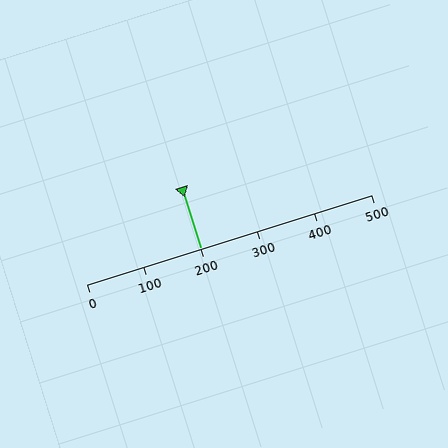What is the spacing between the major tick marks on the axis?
The major ticks are spaced 100 apart.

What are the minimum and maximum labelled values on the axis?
The axis runs from 0 to 500.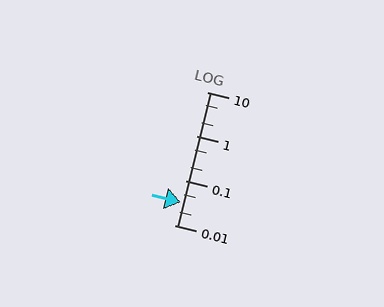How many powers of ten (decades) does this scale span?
The scale spans 3 decades, from 0.01 to 10.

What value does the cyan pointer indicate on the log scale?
The pointer indicates approximately 0.032.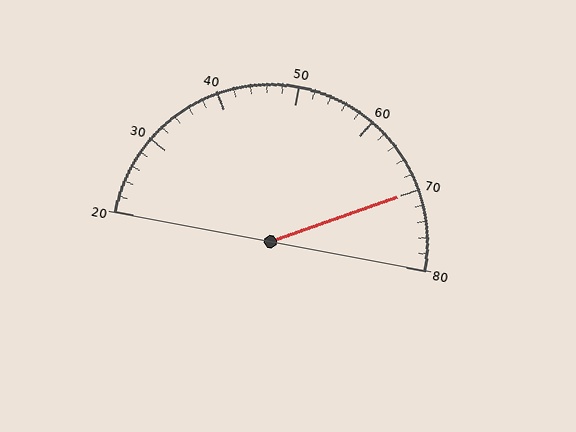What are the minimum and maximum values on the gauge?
The gauge ranges from 20 to 80.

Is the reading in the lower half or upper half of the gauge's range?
The reading is in the upper half of the range (20 to 80).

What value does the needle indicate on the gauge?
The needle indicates approximately 70.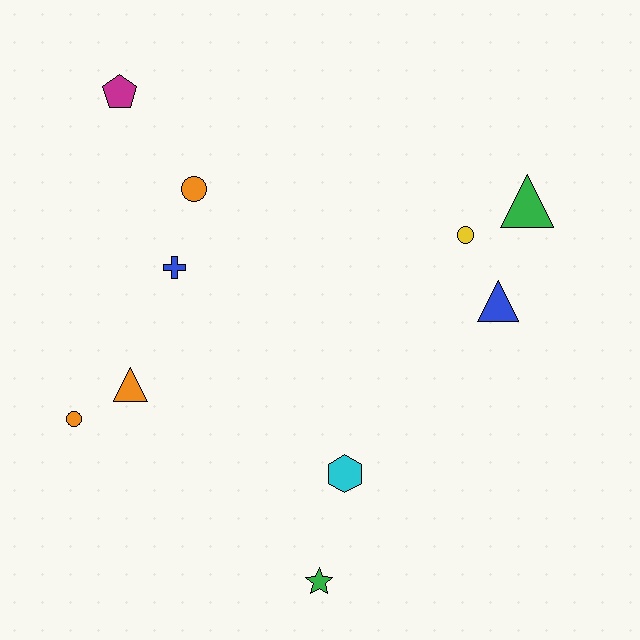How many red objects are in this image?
There are no red objects.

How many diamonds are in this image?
There are no diamonds.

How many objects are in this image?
There are 10 objects.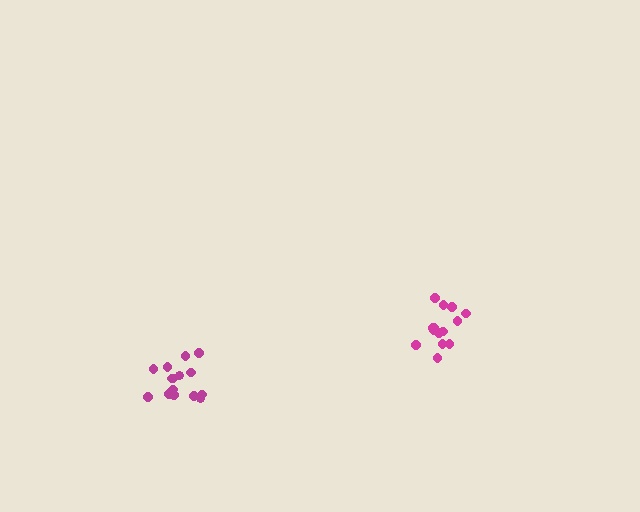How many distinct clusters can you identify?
There are 2 distinct clusters.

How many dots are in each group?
Group 1: 15 dots, Group 2: 14 dots (29 total).